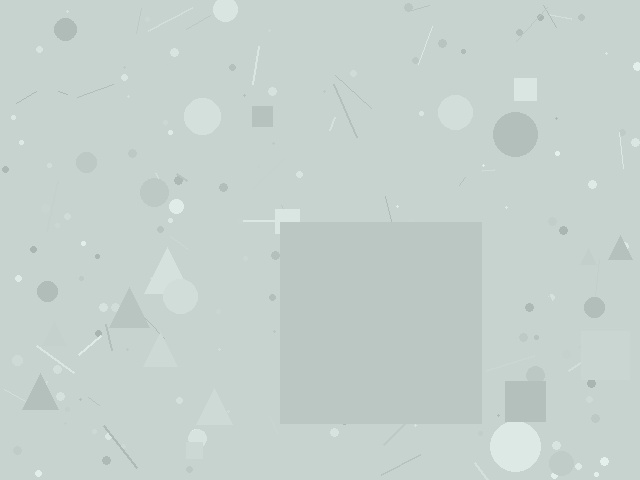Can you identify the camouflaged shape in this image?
The camouflaged shape is a square.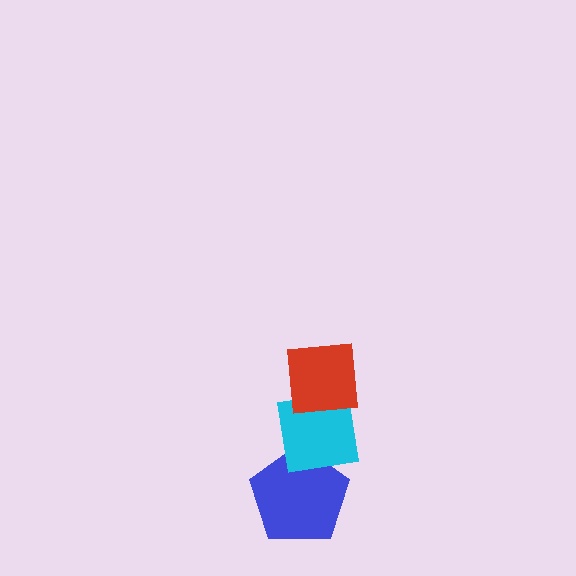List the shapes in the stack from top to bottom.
From top to bottom: the red square, the cyan square, the blue pentagon.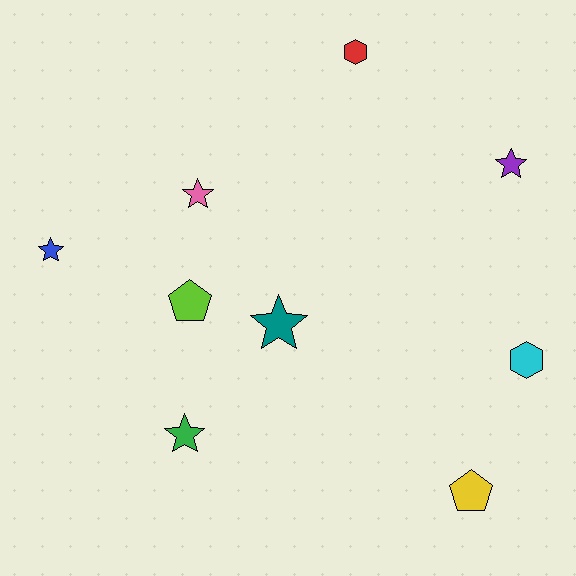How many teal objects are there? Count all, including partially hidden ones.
There is 1 teal object.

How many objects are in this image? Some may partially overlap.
There are 9 objects.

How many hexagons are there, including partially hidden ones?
There are 2 hexagons.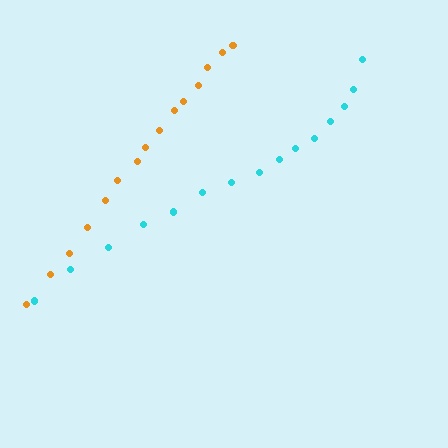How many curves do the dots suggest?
There are 2 distinct paths.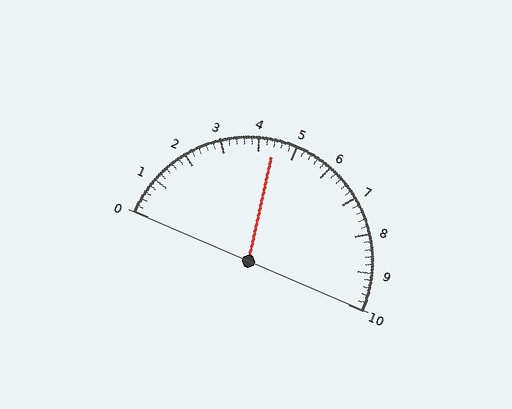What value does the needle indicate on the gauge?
The needle indicates approximately 4.4.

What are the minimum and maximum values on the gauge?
The gauge ranges from 0 to 10.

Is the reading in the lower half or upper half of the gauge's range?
The reading is in the lower half of the range (0 to 10).